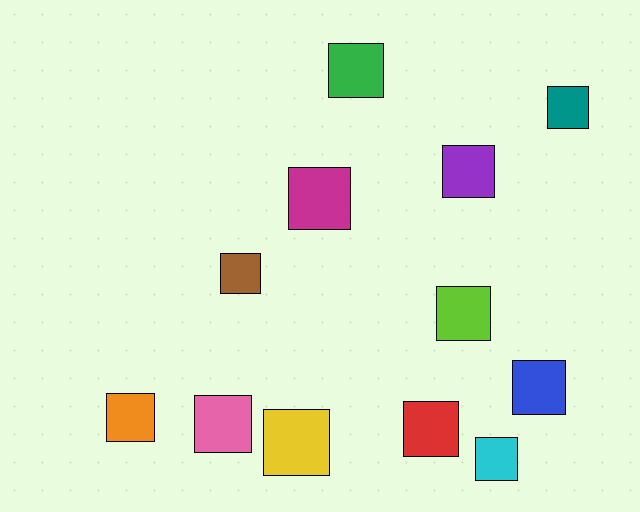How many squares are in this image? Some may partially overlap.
There are 12 squares.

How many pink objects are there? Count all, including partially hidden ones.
There is 1 pink object.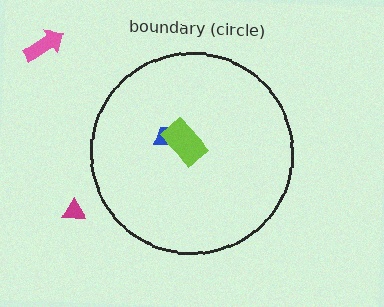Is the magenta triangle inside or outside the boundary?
Outside.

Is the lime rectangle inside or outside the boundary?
Inside.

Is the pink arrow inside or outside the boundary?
Outside.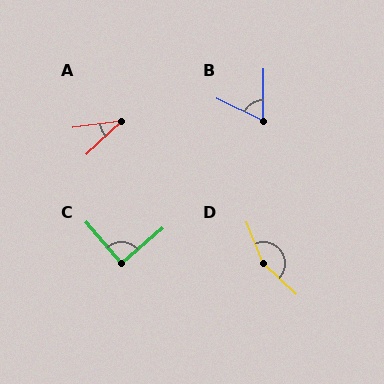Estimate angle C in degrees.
Approximately 90 degrees.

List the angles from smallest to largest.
A (36°), B (65°), C (90°), D (155°).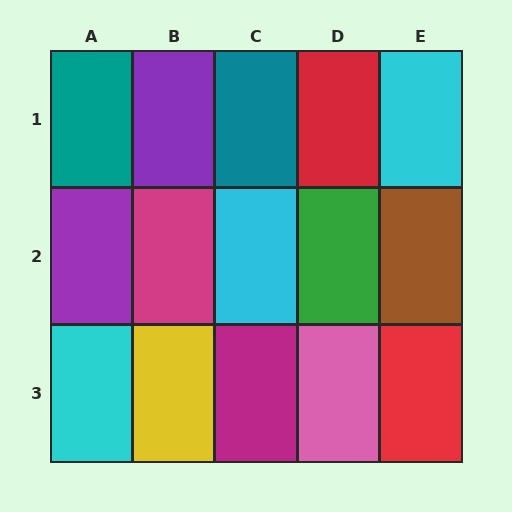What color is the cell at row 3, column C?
Magenta.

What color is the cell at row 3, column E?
Red.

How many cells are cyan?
3 cells are cyan.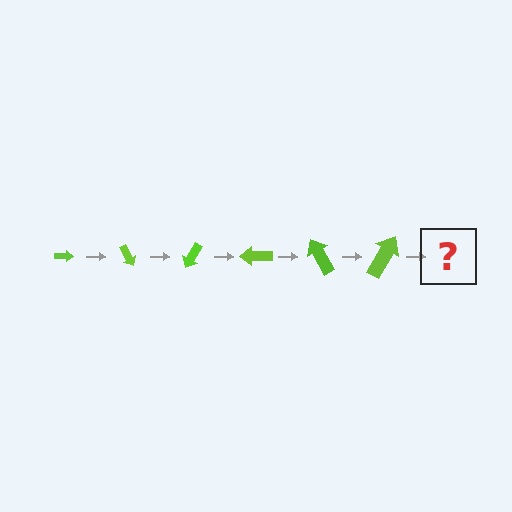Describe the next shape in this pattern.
It should be an arrow, larger than the previous one and rotated 360 degrees from the start.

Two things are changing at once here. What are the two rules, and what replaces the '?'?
The two rules are that the arrow grows larger each step and it rotates 60 degrees each step. The '?' should be an arrow, larger than the previous one and rotated 360 degrees from the start.